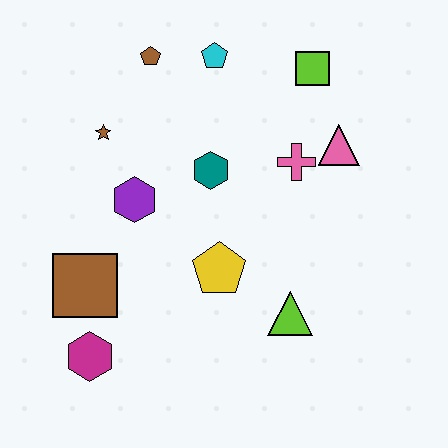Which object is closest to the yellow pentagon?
The lime triangle is closest to the yellow pentagon.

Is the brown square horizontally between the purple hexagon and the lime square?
No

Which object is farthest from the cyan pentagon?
The magenta hexagon is farthest from the cyan pentagon.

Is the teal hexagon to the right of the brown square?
Yes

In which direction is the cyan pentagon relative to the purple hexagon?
The cyan pentagon is above the purple hexagon.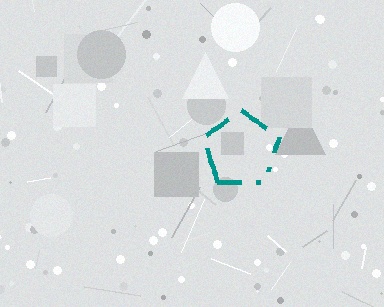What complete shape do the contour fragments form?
The contour fragments form a pentagon.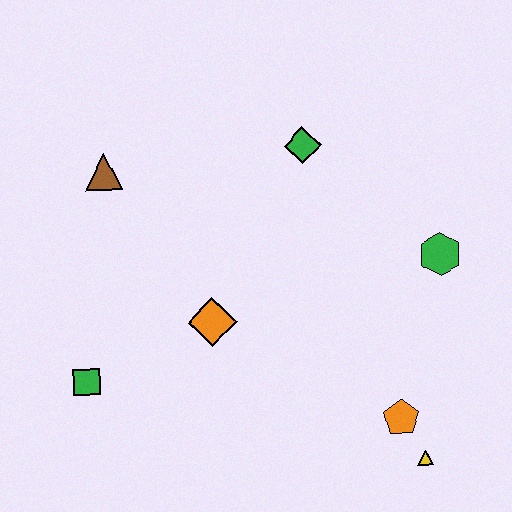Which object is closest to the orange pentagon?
The yellow triangle is closest to the orange pentagon.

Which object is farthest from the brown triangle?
The yellow triangle is farthest from the brown triangle.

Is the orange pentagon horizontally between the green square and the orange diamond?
No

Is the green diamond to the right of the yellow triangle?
No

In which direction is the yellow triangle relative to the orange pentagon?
The yellow triangle is below the orange pentagon.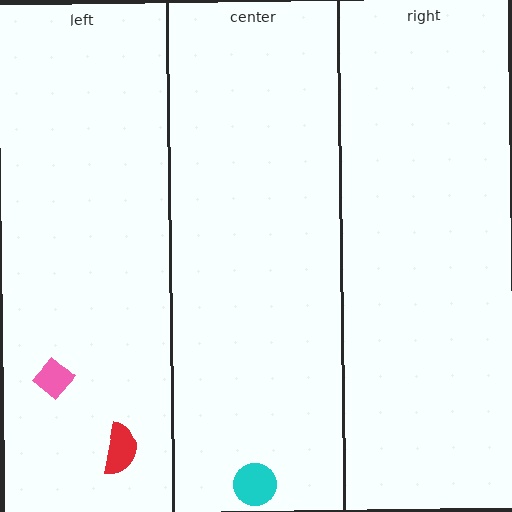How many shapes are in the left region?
2.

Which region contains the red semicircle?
The left region.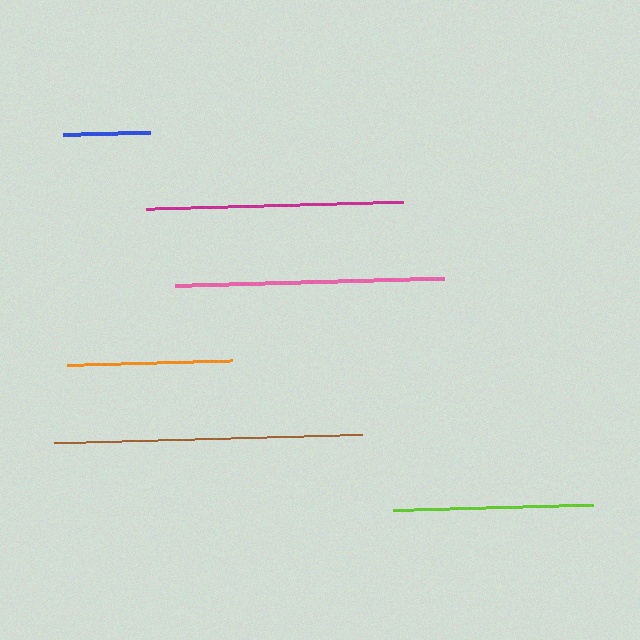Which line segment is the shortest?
The blue line is the shortest at approximately 87 pixels.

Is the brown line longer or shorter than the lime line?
The brown line is longer than the lime line.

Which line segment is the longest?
The brown line is the longest at approximately 308 pixels.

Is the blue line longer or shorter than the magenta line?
The magenta line is longer than the blue line.